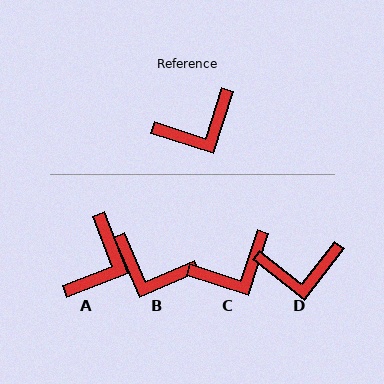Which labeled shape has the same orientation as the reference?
C.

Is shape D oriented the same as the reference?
No, it is off by about 20 degrees.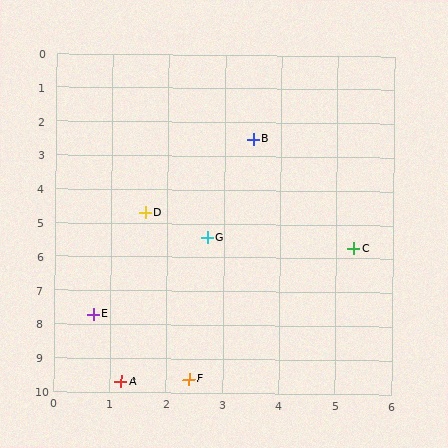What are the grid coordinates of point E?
Point E is at approximately (0.7, 7.7).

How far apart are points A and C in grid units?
Points A and C are about 5.7 grid units apart.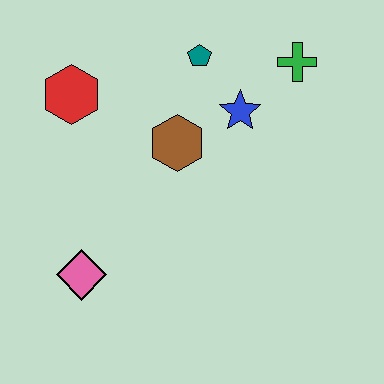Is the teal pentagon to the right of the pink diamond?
Yes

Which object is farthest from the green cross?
The pink diamond is farthest from the green cross.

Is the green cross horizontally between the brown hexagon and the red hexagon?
No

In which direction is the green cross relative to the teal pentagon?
The green cross is to the right of the teal pentagon.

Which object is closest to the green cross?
The blue star is closest to the green cross.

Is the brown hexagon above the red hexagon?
No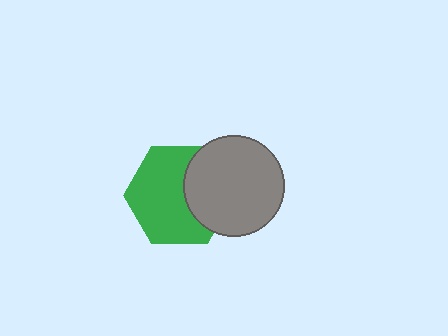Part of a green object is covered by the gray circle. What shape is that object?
It is a hexagon.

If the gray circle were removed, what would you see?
You would see the complete green hexagon.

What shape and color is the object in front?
The object in front is a gray circle.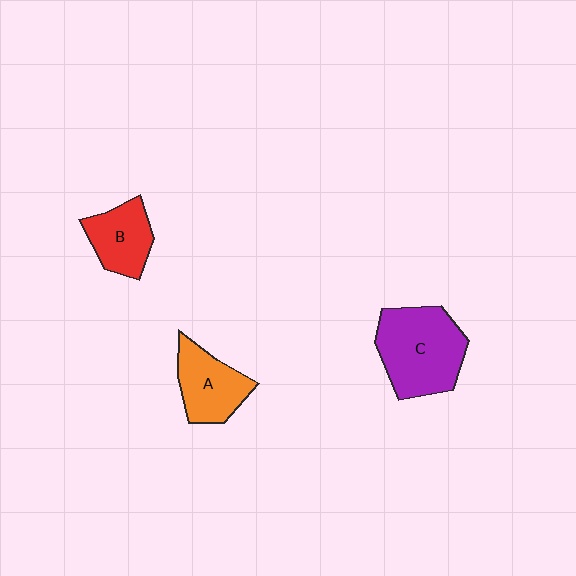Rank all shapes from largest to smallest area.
From largest to smallest: C (purple), A (orange), B (red).